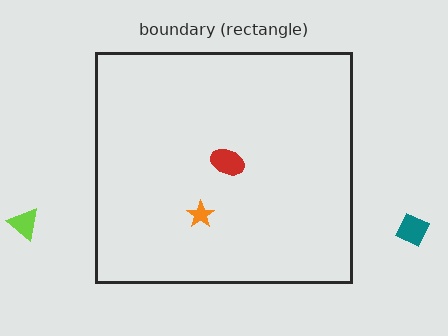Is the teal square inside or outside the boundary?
Outside.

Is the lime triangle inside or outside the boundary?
Outside.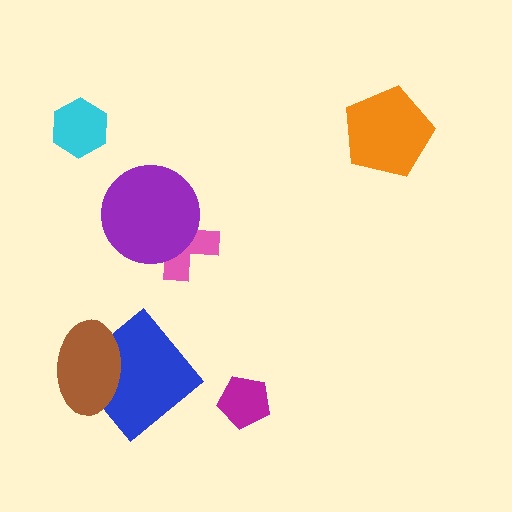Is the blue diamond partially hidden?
Yes, it is partially covered by another shape.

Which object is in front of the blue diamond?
The brown ellipse is in front of the blue diamond.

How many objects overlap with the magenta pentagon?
0 objects overlap with the magenta pentagon.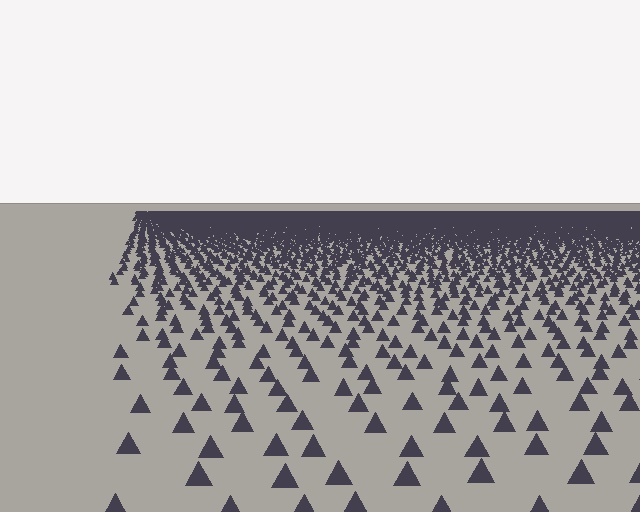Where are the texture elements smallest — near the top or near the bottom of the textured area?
Near the top.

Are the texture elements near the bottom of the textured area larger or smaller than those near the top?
Larger. Near the bottom, elements are closer to the viewer and appear at a bigger on-screen size.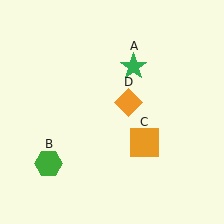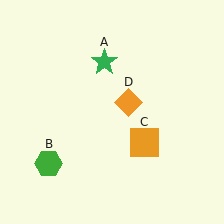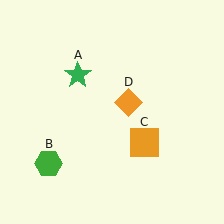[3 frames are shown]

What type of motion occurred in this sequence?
The green star (object A) rotated counterclockwise around the center of the scene.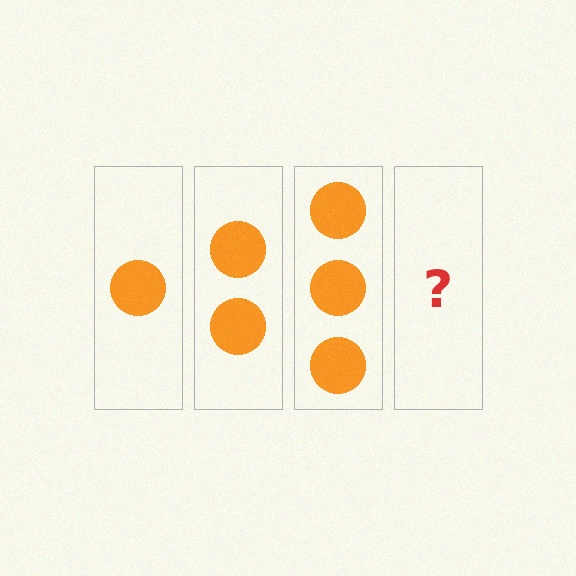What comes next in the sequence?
The next element should be 4 circles.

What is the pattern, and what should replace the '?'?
The pattern is that each step adds one more circle. The '?' should be 4 circles.